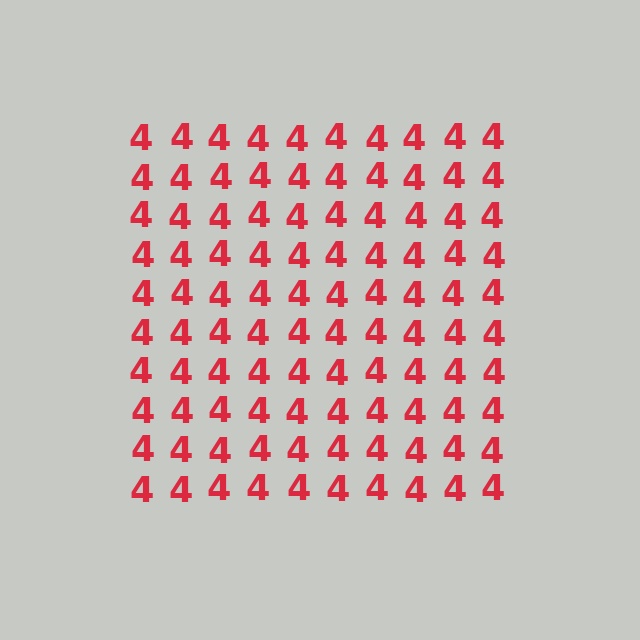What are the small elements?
The small elements are digit 4's.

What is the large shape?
The large shape is a square.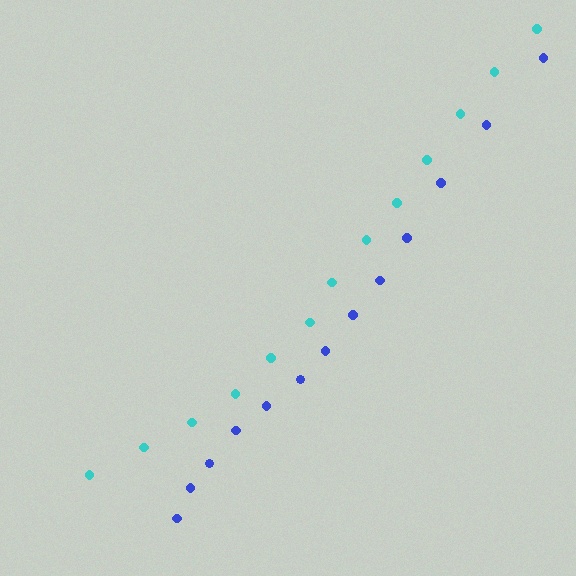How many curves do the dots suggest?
There are 2 distinct paths.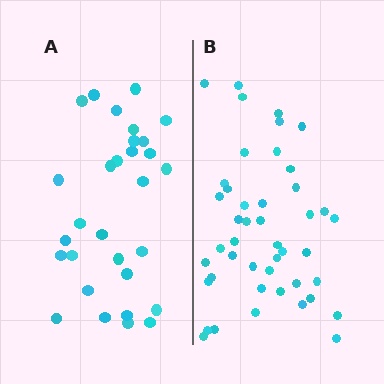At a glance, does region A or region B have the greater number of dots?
Region B (the right region) has more dots.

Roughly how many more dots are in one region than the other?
Region B has approximately 15 more dots than region A.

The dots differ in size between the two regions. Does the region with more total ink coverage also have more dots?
No. Region A has more total ink coverage because its dots are larger, but region B actually contains more individual dots. Total area can be misleading — the number of items is what matters here.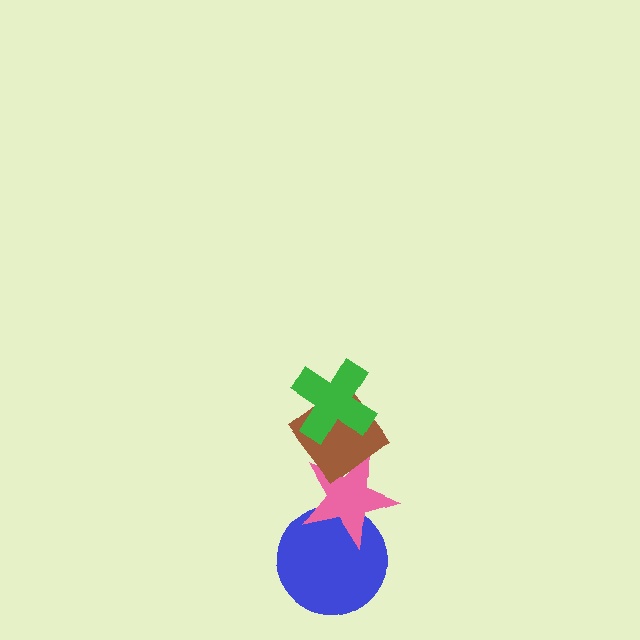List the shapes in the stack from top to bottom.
From top to bottom: the green cross, the brown diamond, the pink star, the blue circle.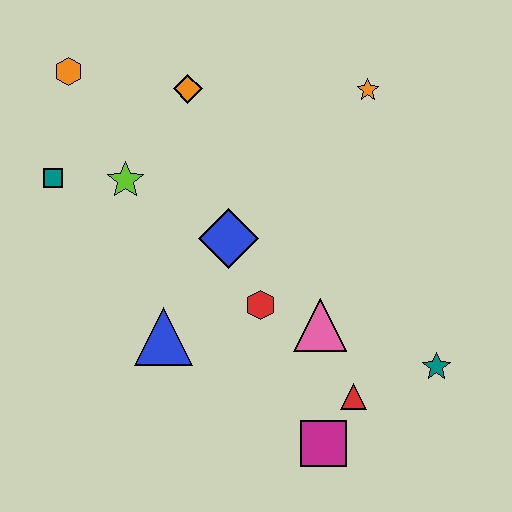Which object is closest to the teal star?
The red triangle is closest to the teal star.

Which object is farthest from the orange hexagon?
The teal star is farthest from the orange hexagon.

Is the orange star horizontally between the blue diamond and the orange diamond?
No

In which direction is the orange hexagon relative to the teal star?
The orange hexagon is to the left of the teal star.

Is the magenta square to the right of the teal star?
No